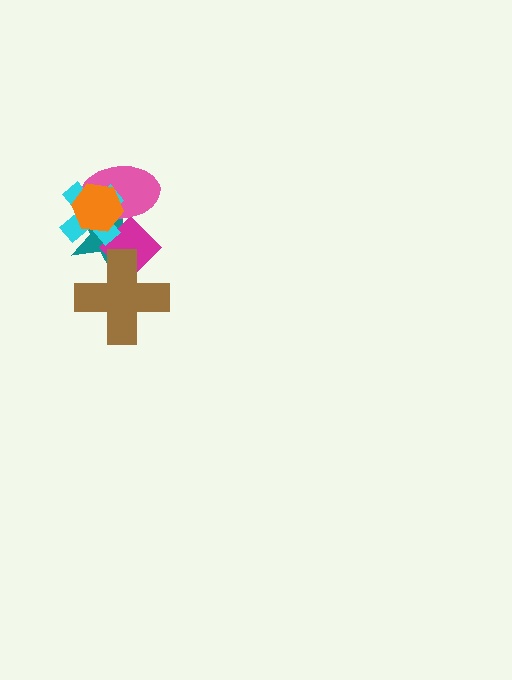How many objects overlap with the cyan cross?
4 objects overlap with the cyan cross.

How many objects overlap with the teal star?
5 objects overlap with the teal star.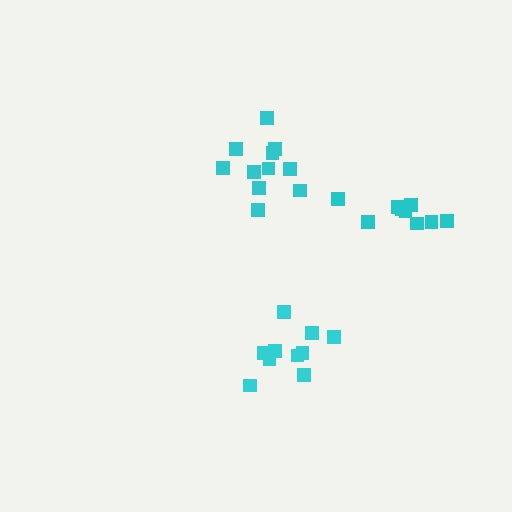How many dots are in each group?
Group 1: 9 dots, Group 2: 11 dots, Group 3: 10 dots (30 total).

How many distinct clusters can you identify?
There are 3 distinct clusters.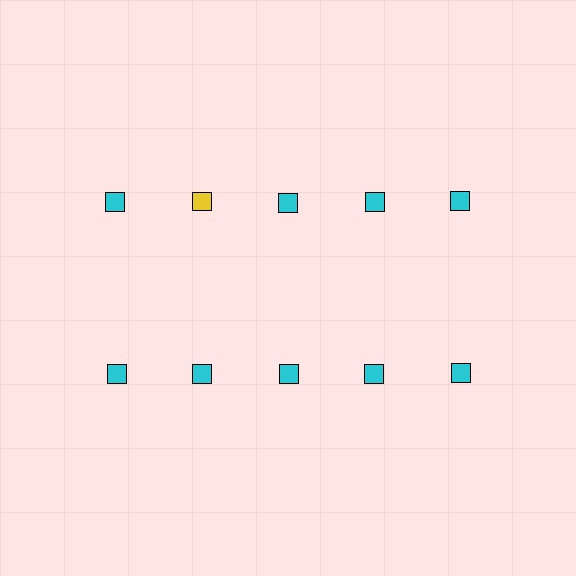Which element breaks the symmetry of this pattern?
The yellow square in the top row, second from left column breaks the symmetry. All other shapes are cyan squares.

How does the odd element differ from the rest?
It has a different color: yellow instead of cyan.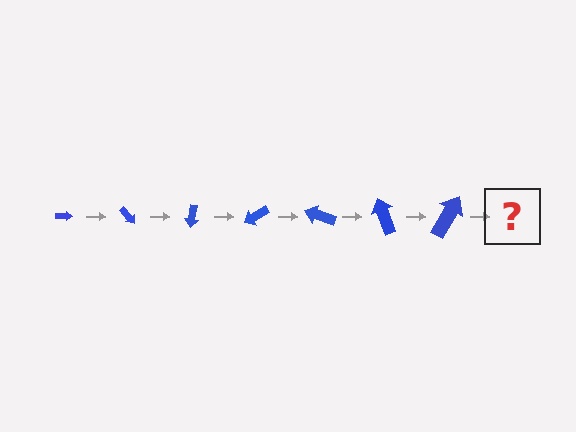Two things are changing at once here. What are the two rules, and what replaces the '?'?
The two rules are that the arrow grows larger each step and it rotates 50 degrees each step. The '?' should be an arrow, larger than the previous one and rotated 350 degrees from the start.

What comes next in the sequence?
The next element should be an arrow, larger than the previous one and rotated 350 degrees from the start.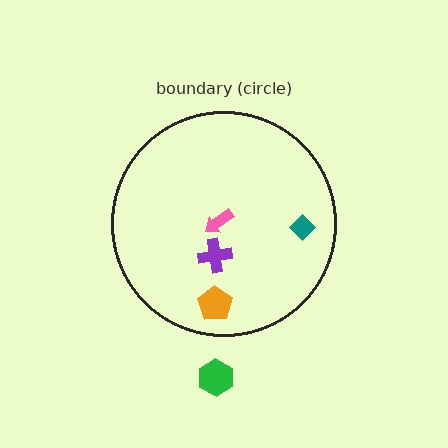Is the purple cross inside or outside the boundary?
Inside.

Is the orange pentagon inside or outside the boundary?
Inside.